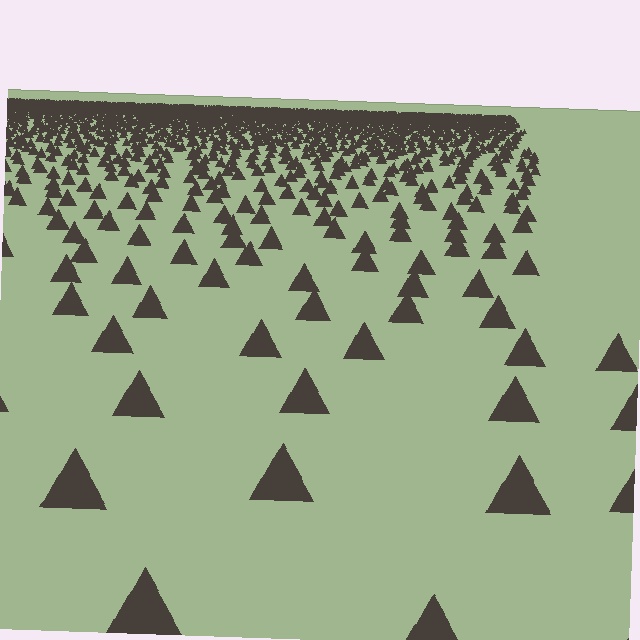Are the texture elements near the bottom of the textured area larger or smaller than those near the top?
Larger. Near the bottom, elements are closer to the viewer and appear at a bigger on-screen size.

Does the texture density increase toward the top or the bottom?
Density increases toward the top.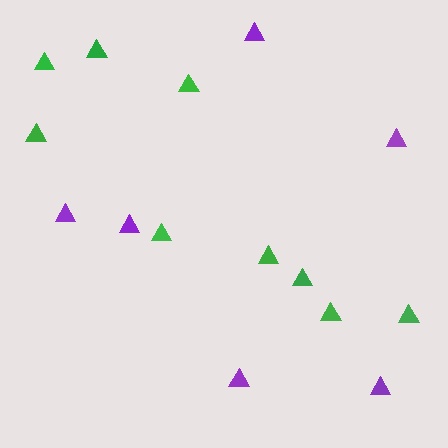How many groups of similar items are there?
There are 2 groups: one group of purple triangles (6) and one group of green triangles (9).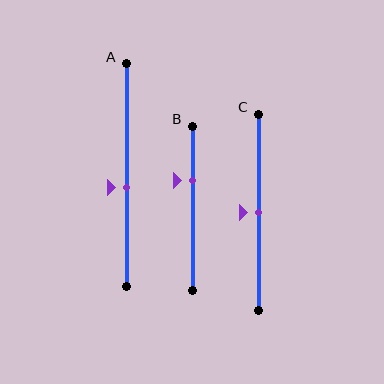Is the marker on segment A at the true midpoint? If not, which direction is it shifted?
No, the marker on segment A is shifted downward by about 6% of the segment length.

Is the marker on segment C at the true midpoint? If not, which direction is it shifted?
Yes, the marker on segment C is at the true midpoint.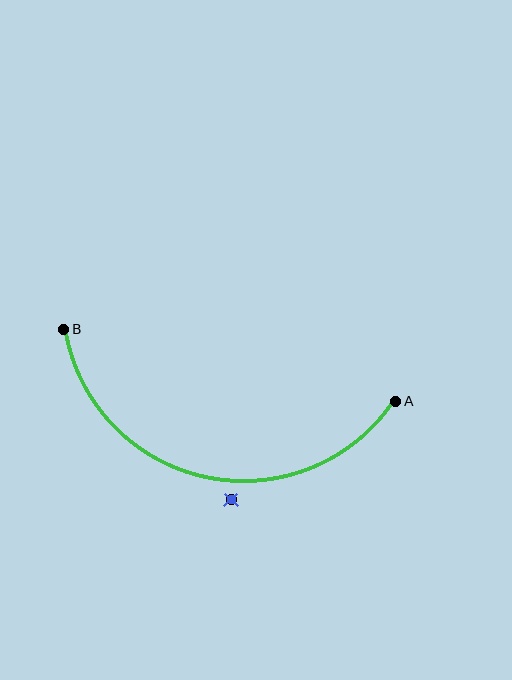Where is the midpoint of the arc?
The arc midpoint is the point on the curve farthest from the straight line joining A and B. It sits below that line.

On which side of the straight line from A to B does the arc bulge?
The arc bulges below the straight line connecting A and B.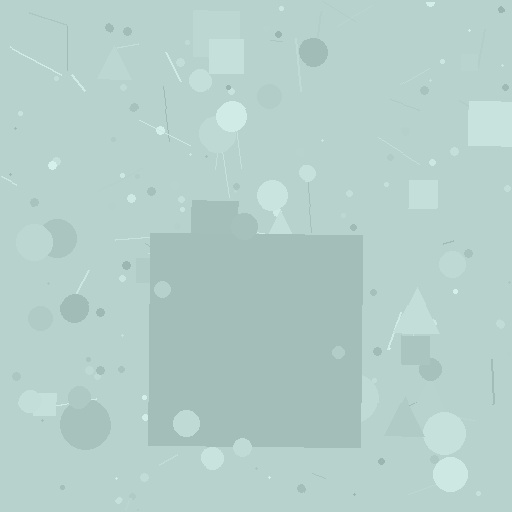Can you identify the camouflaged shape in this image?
The camouflaged shape is a square.